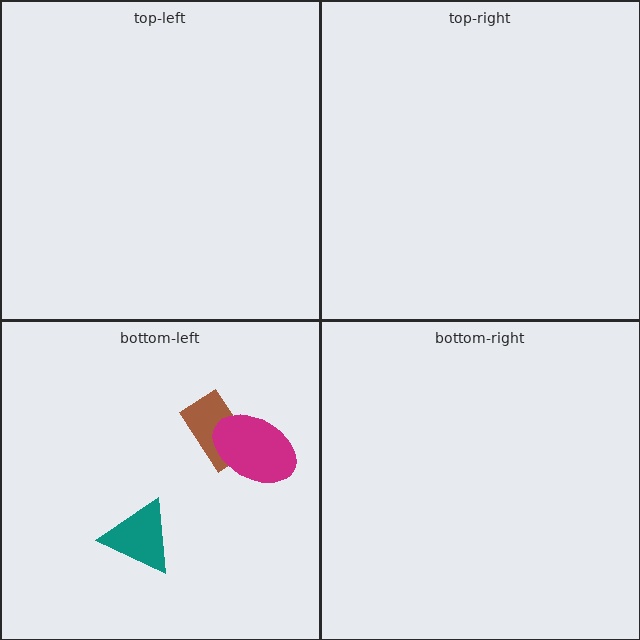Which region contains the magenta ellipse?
The bottom-left region.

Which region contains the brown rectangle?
The bottom-left region.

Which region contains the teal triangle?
The bottom-left region.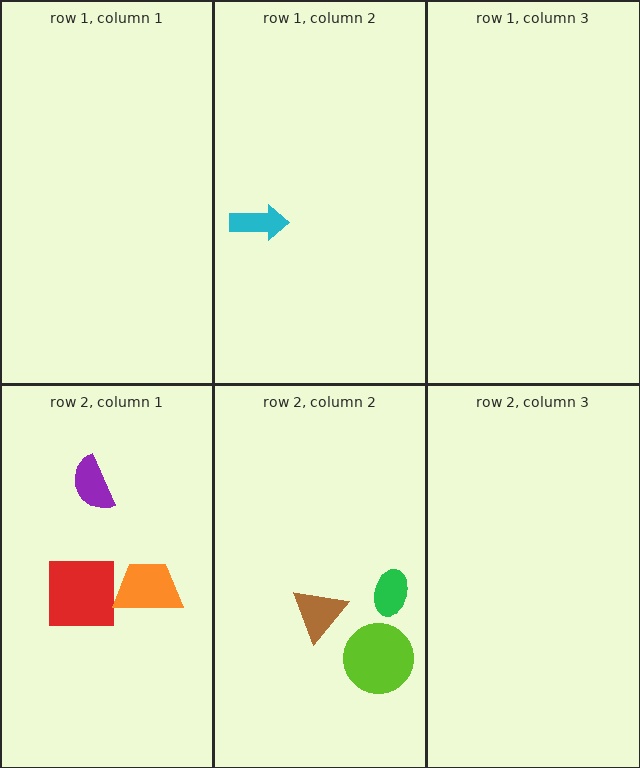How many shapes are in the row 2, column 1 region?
3.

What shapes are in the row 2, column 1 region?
The red square, the purple semicircle, the orange trapezoid.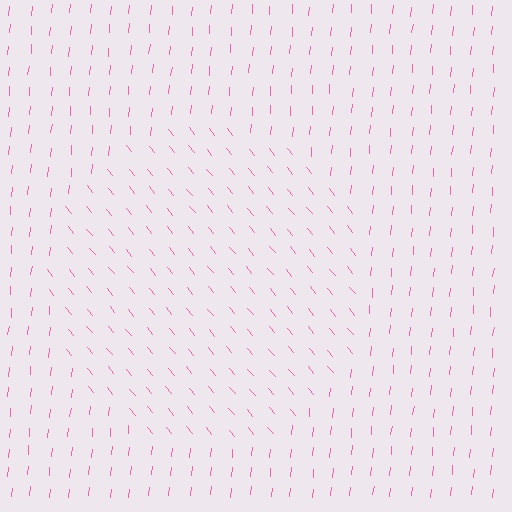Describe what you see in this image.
The image is filled with small pink line segments. A circle region in the image has lines oriented differently from the surrounding lines, creating a visible texture boundary.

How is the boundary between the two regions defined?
The boundary is defined purely by a change in line orientation (approximately 45 degrees difference). All lines are the same color and thickness.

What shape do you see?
I see a circle.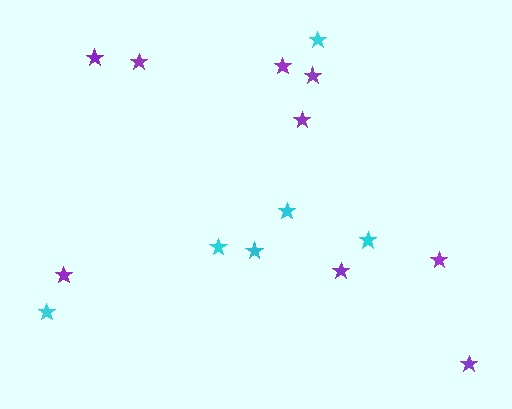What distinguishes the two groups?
There are 2 groups: one group of purple stars (9) and one group of cyan stars (6).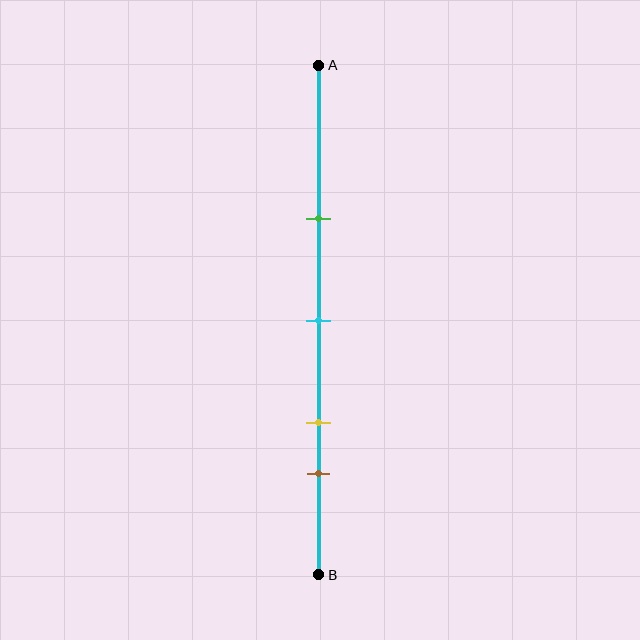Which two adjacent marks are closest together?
The yellow and brown marks are the closest adjacent pair.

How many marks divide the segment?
There are 4 marks dividing the segment.